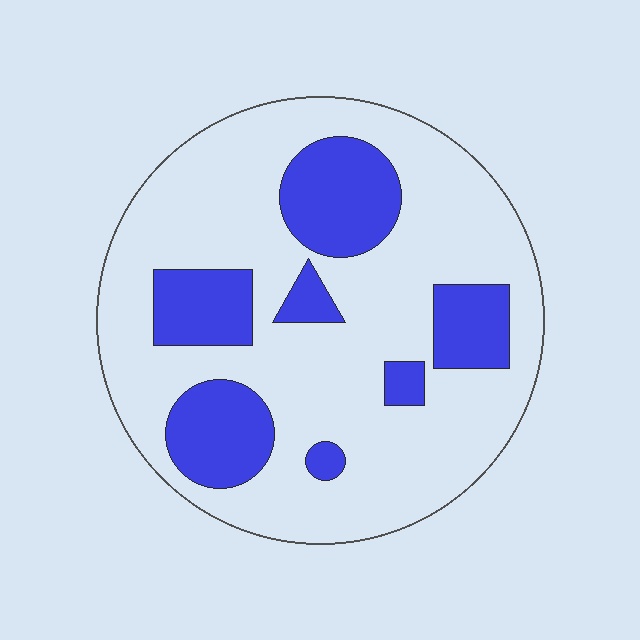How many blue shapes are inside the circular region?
7.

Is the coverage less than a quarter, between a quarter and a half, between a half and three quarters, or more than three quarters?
Between a quarter and a half.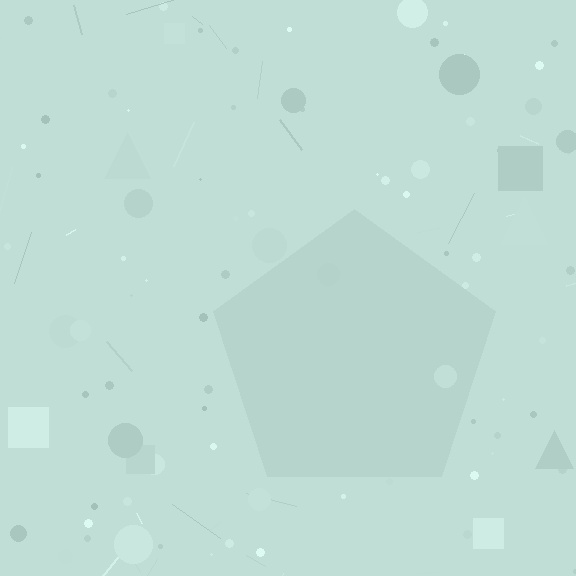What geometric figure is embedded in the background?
A pentagon is embedded in the background.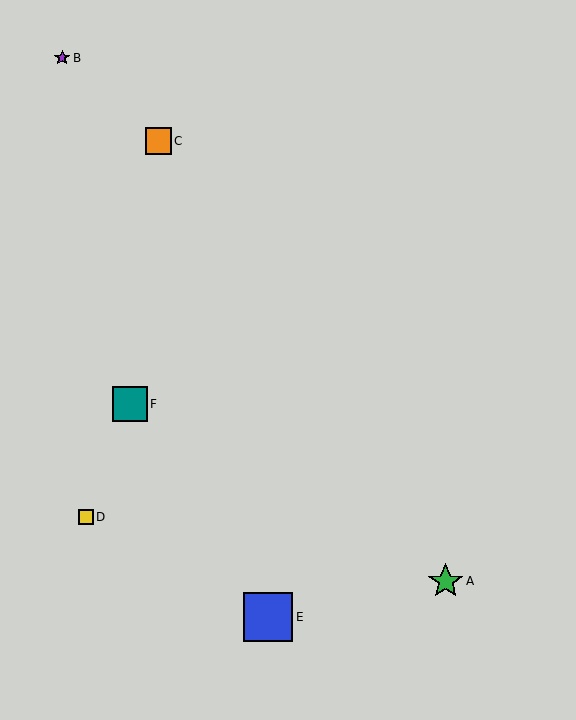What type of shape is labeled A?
Shape A is a green star.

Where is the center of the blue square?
The center of the blue square is at (268, 617).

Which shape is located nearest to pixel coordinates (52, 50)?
The purple star (labeled B) at (62, 58) is nearest to that location.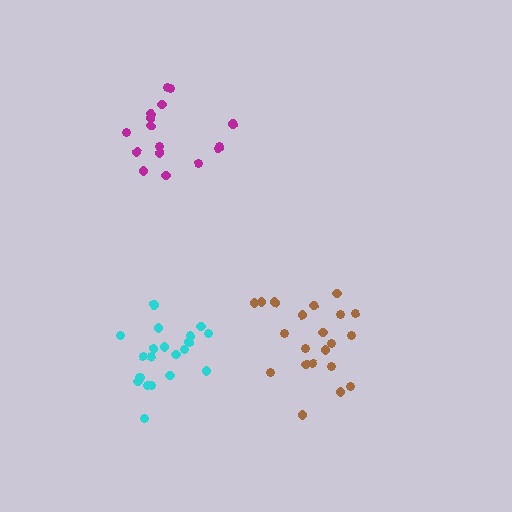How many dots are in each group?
Group 1: 21 dots, Group 2: 16 dots, Group 3: 21 dots (58 total).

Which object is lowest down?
The cyan cluster is bottommost.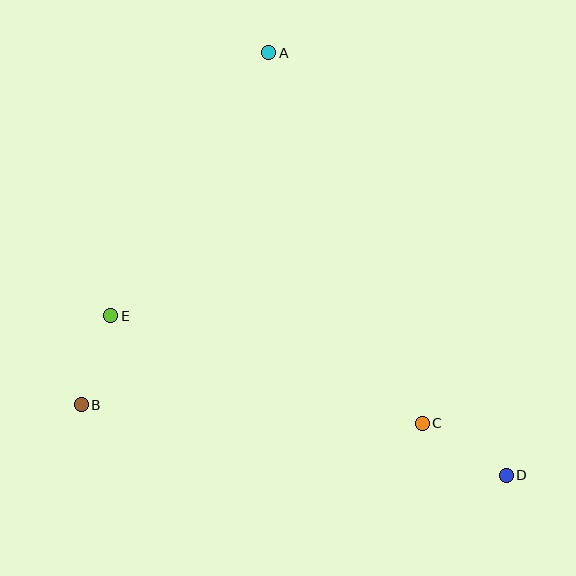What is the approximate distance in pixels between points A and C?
The distance between A and C is approximately 401 pixels.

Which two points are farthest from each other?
Points A and D are farthest from each other.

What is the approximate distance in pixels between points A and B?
The distance between A and B is approximately 399 pixels.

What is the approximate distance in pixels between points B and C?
The distance between B and C is approximately 341 pixels.